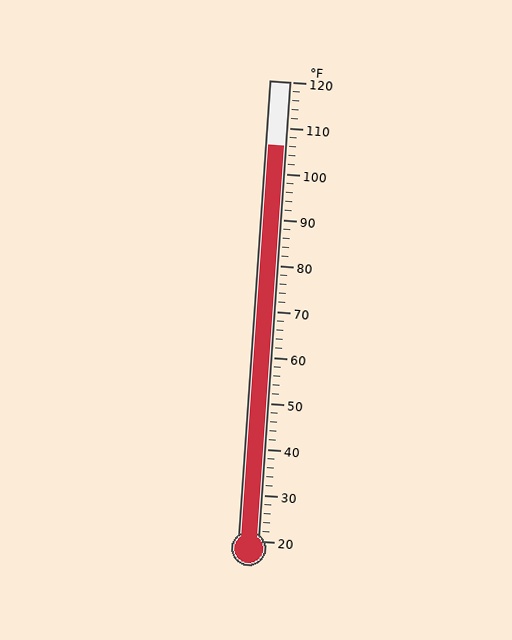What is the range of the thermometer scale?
The thermometer scale ranges from 20°F to 120°F.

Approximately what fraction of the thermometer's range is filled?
The thermometer is filled to approximately 85% of its range.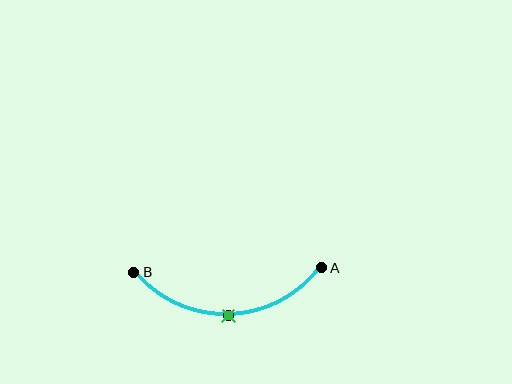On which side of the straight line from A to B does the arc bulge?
The arc bulges below the straight line connecting A and B.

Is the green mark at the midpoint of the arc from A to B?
Yes. The green mark lies on the arc at equal arc-length from both A and B — it is the arc midpoint.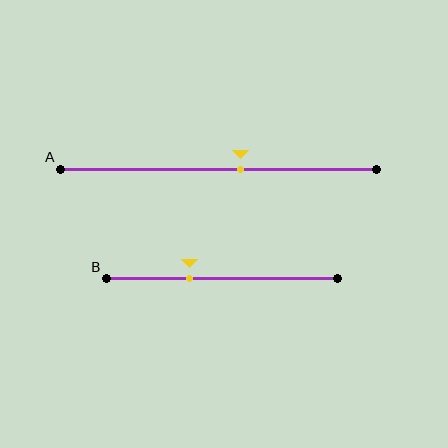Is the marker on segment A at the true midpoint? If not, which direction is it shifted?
No, the marker on segment A is shifted to the right by about 7% of the segment length.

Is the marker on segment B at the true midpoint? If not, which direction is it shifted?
No, the marker on segment B is shifted to the left by about 14% of the segment length.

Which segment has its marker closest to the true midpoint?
Segment A has its marker closest to the true midpoint.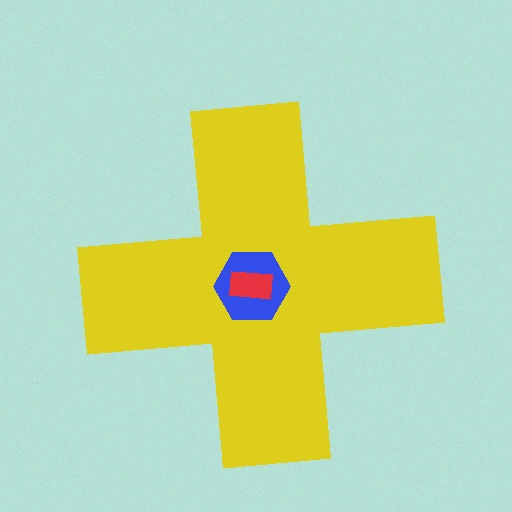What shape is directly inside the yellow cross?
The blue hexagon.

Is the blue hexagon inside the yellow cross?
Yes.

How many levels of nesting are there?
3.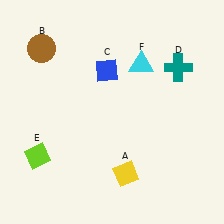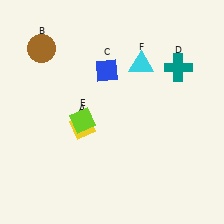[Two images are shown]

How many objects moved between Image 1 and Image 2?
2 objects moved between the two images.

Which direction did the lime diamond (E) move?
The lime diamond (E) moved right.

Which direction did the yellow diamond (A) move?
The yellow diamond (A) moved up.